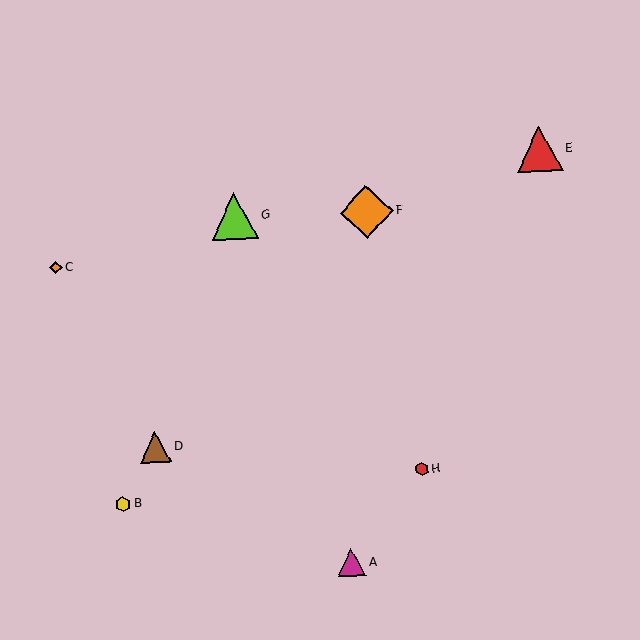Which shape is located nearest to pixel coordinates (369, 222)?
The orange diamond (labeled F) at (367, 212) is nearest to that location.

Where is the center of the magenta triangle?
The center of the magenta triangle is at (352, 562).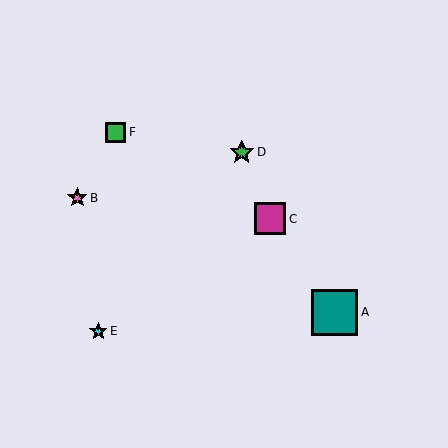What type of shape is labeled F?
Shape F is a green square.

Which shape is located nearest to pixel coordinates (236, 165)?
The green star (labeled D) at (242, 152) is nearest to that location.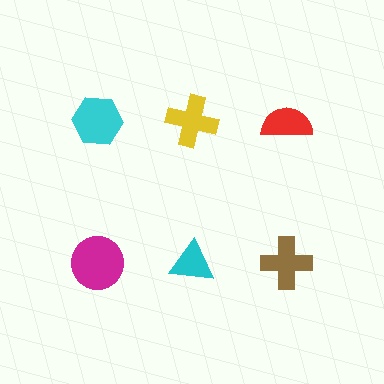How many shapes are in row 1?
3 shapes.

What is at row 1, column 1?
A cyan hexagon.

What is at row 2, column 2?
A cyan triangle.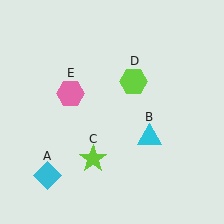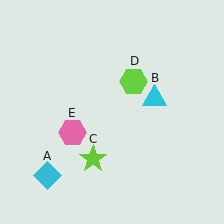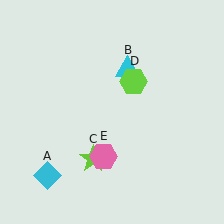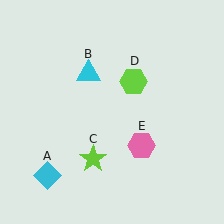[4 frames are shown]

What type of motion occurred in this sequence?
The cyan triangle (object B), pink hexagon (object E) rotated counterclockwise around the center of the scene.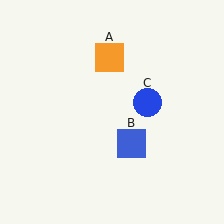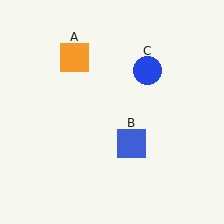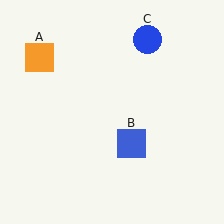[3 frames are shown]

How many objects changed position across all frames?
2 objects changed position: orange square (object A), blue circle (object C).